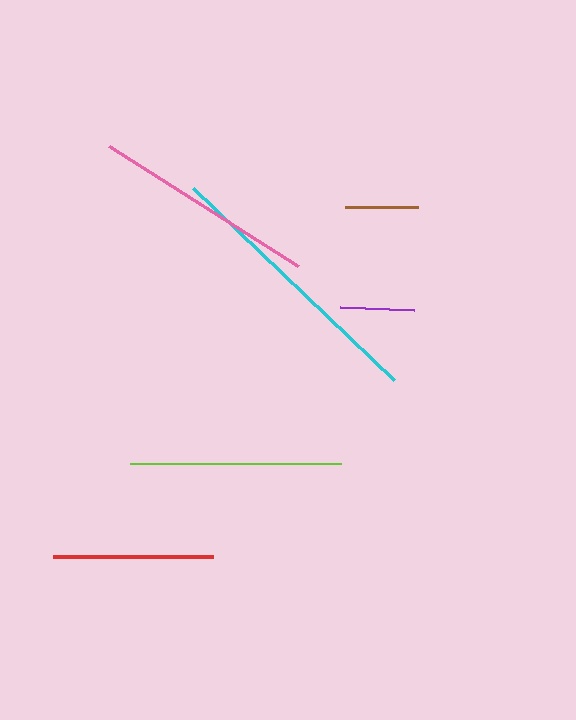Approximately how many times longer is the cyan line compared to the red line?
The cyan line is approximately 1.7 times the length of the red line.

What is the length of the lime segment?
The lime segment is approximately 211 pixels long.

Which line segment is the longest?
The cyan line is the longest at approximately 279 pixels.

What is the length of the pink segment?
The pink segment is approximately 224 pixels long.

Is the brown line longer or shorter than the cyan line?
The cyan line is longer than the brown line.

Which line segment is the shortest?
The brown line is the shortest at approximately 73 pixels.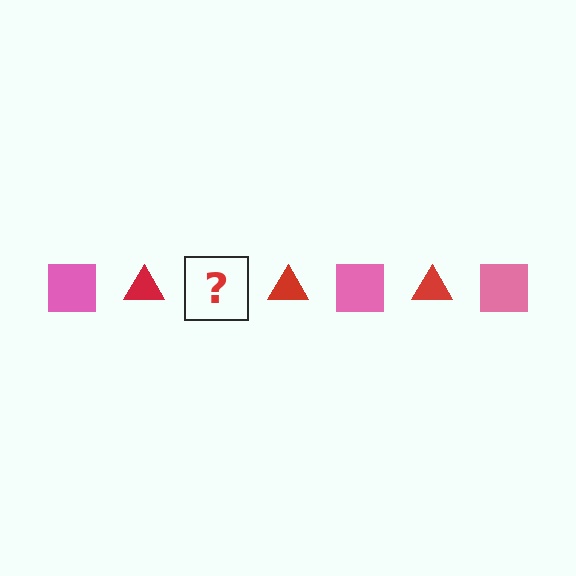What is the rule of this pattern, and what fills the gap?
The rule is that the pattern alternates between pink square and red triangle. The gap should be filled with a pink square.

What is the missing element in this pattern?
The missing element is a pink square.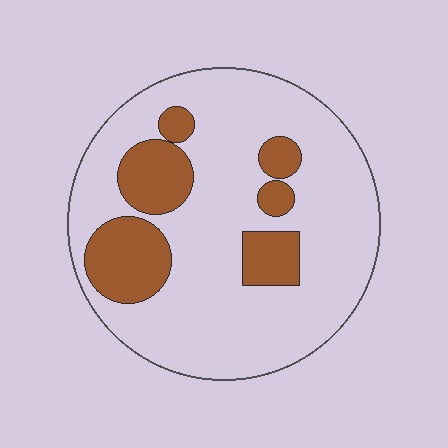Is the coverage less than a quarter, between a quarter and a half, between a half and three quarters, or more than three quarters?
Less than a quarter.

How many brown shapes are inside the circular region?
6.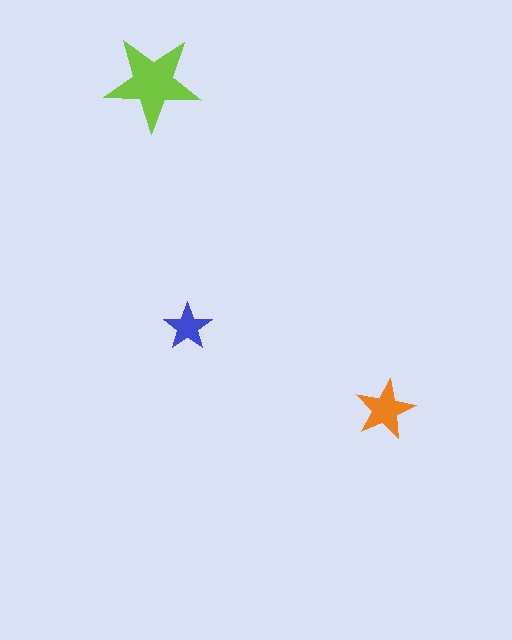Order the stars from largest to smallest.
the lime one, the orange one, the blue one.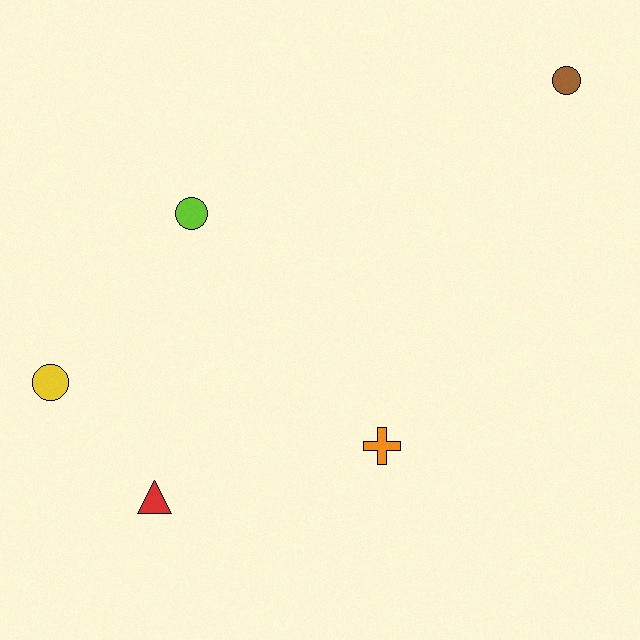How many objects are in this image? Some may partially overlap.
There are 5 objects.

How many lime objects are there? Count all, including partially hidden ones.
There is 1 lime object.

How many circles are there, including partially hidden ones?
There are 3 circles.